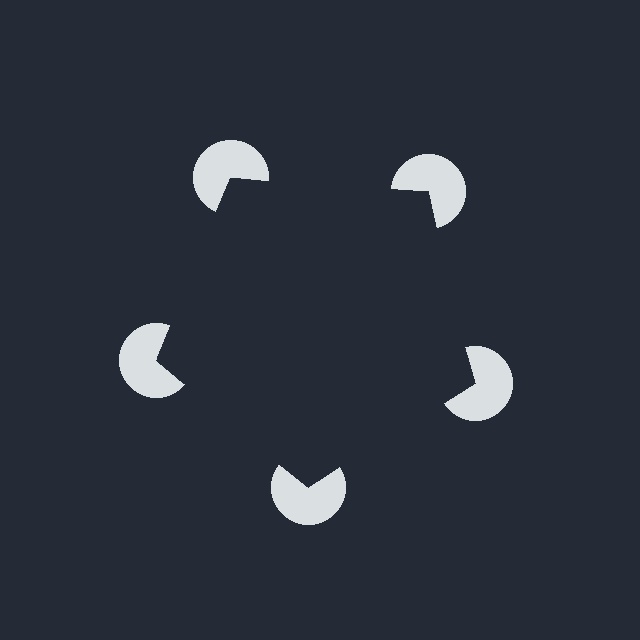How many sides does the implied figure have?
5 sides.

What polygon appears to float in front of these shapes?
An illusory pentagon — its edges are inferred from the aligned wedge cuts in the pac-man discs, not physically drawn.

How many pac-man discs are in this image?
There are 5 — one at each vertex of the illusory pentagon.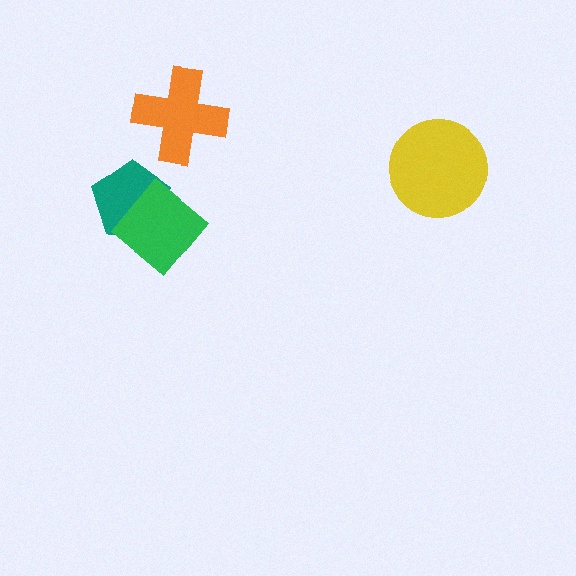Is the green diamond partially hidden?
No, no other shape covers it.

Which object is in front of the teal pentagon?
The green diamond is in front of the teal pentagon.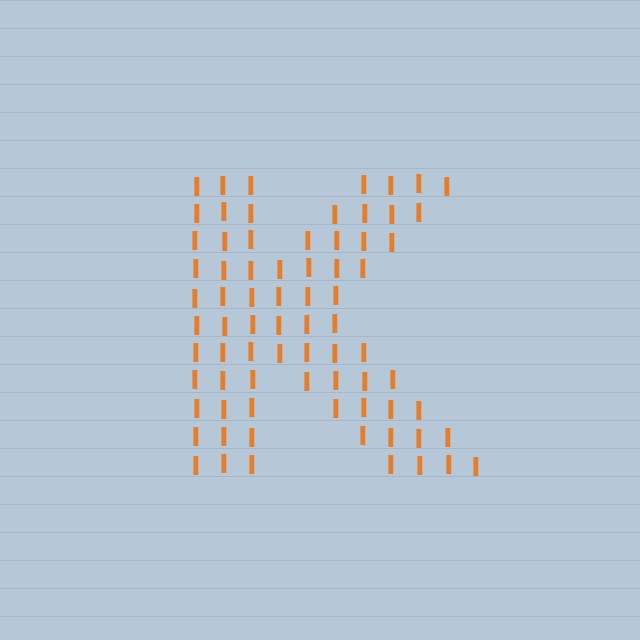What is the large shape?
The large shape is the letter K.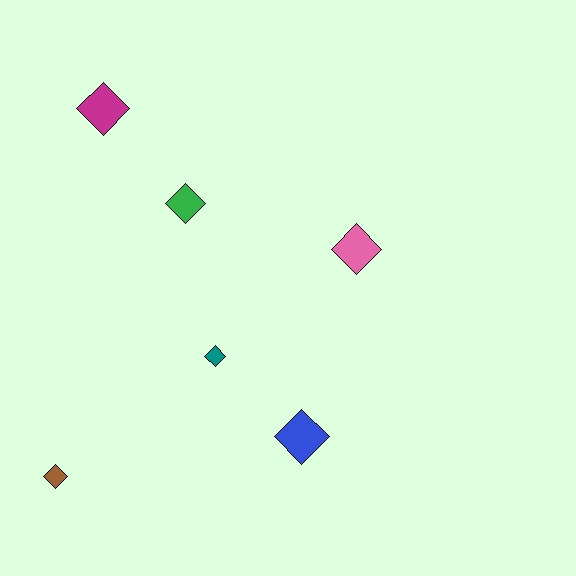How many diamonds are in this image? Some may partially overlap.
There are 6 diamonds.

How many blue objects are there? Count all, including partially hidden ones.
There is 1 blue object.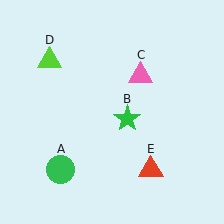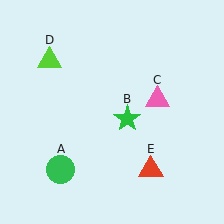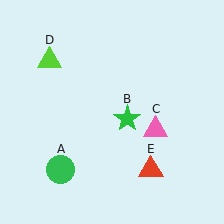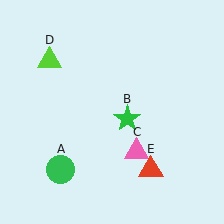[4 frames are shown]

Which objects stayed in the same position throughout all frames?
Green circle (object A) and green star (object B) and lime triangle (object D) and red triangle (object E) remained stationary.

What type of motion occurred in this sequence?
The pink triangle (object C) rotated clockwise around the center of the scene.